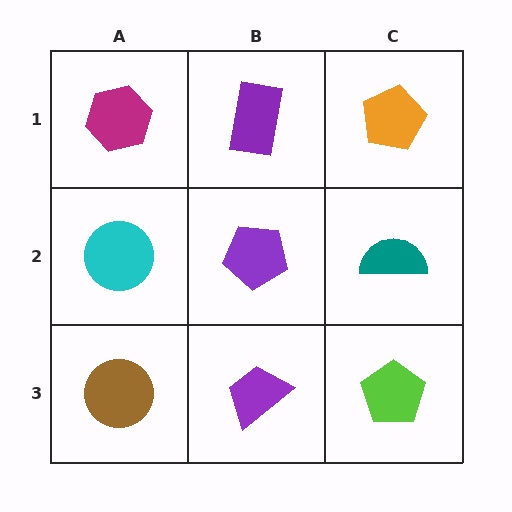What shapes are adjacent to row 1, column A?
A cyan circle (row 2, column A), a purple rectangle (row 1, column B).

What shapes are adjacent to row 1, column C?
A teal semicircle (row 2, column C), a purple rectangle (row 1, column B).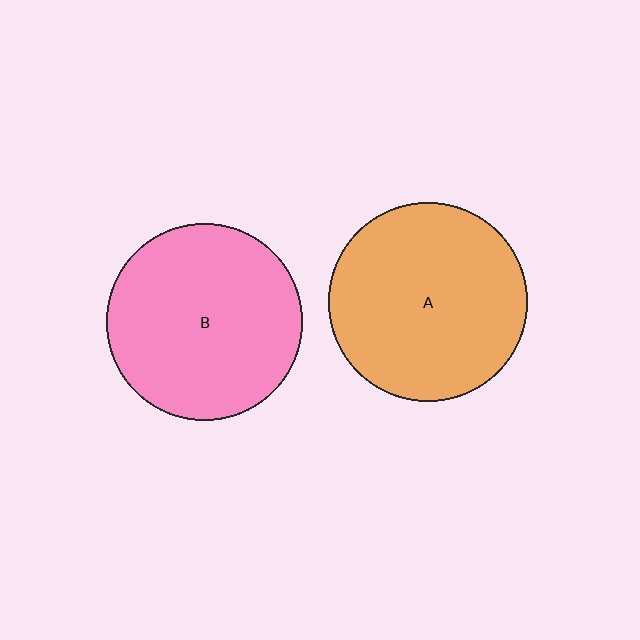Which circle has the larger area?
Circle A (orange).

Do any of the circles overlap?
No, none of the circles overlap.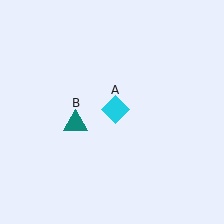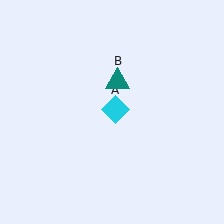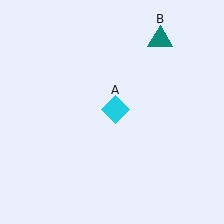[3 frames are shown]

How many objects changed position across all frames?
1 object changed position: teal triangle (object B).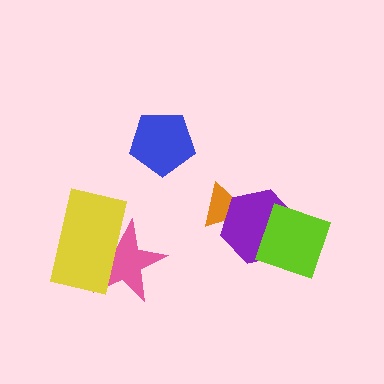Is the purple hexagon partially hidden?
Yes, it is partially covered by another shape.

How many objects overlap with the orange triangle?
1 object overlaps with the orange triangle.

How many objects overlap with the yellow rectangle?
1 object overlaps with the yellow rectangle.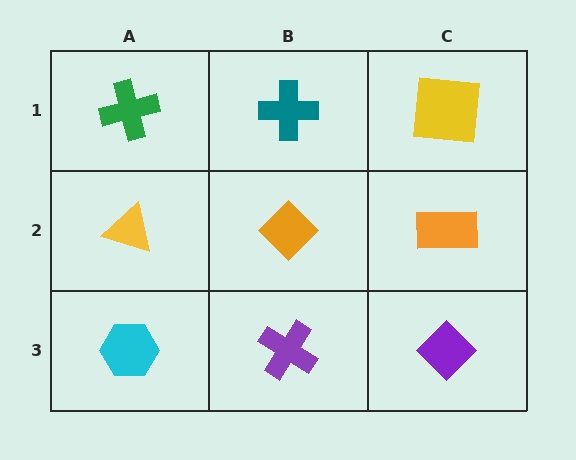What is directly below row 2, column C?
A purple diamond.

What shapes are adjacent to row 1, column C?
An orange rectangle (row 2, column C), a teal cross (row 1, column B).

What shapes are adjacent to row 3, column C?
An orange rectangle (row 2, column C), a purple cross (row 3, column B).